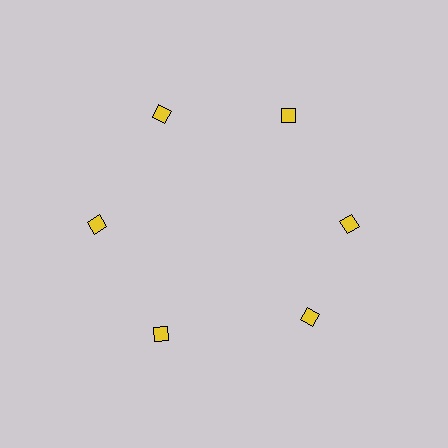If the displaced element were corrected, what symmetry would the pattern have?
It would have 6-fold rotational symmetry — the pattern would map onto itself every 60 degrees.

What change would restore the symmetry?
The symmetry would be restored by rotating it back into even spacing with its neighbors so that all 6 diamonds sit at equal angles and equal distance from the center.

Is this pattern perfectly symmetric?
No. The 6 yellow diamonds are arranged in a ring, but one element near the 5 o'clock position is rotated out of alignment along the ring, breaking the 6-fold rotational symmetry.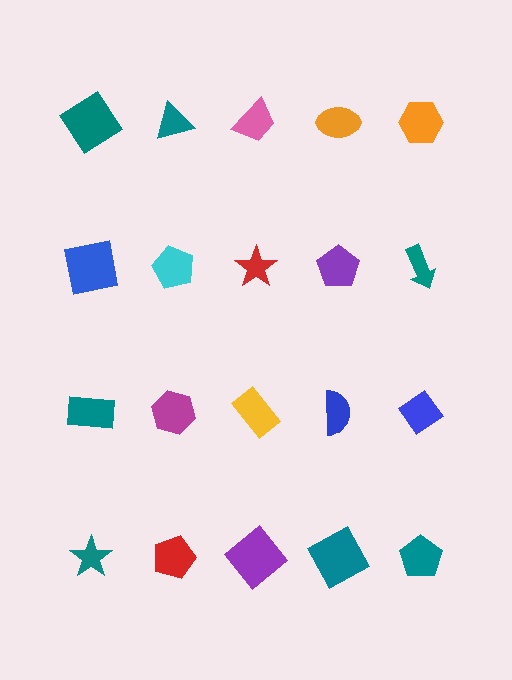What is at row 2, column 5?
A teal arrow.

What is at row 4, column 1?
A teal star.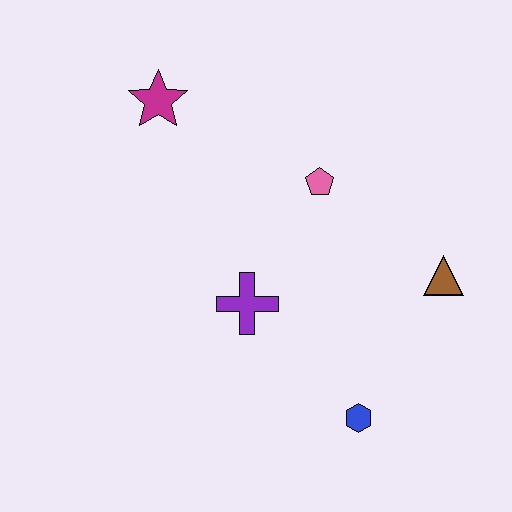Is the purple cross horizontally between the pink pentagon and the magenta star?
Yes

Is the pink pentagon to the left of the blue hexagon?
Yes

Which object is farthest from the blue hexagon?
The magenta star is farthest from the blue hexagon.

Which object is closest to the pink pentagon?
The purple cross is closest to the pink pentagon.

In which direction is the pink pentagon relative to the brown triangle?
The pink pentagon is to the left of the brown triangle.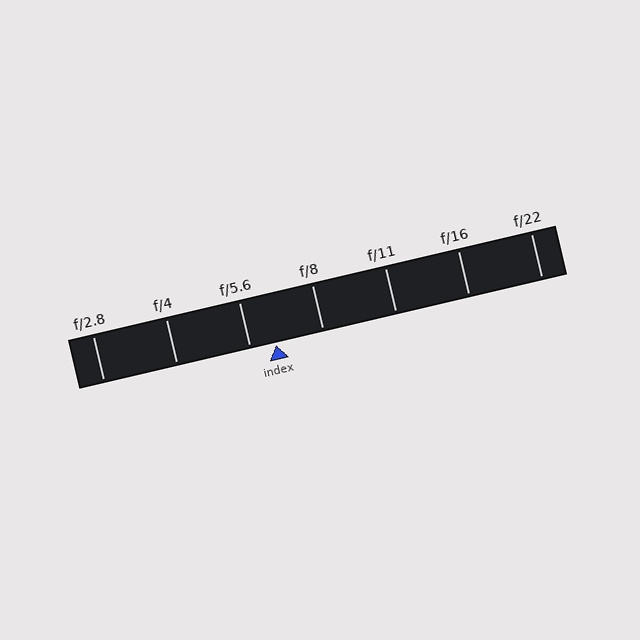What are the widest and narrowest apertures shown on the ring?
The widest aperture shown is f/2.8 and the narrowest is f/22.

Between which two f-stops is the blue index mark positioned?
The index mark is between f/5.6 and f/8.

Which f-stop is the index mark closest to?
The index mark is closest to f/5.6.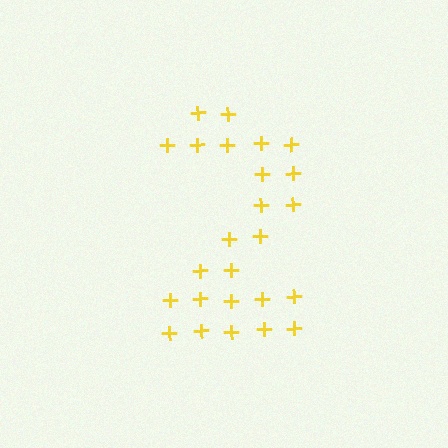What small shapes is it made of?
It is made of small plus signs.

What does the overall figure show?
The overall figure shows the digit 2.